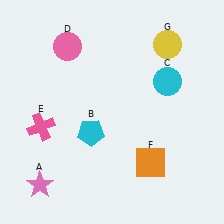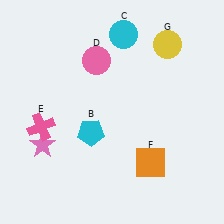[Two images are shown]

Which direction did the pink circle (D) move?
The pink circle (D) moved right.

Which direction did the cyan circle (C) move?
The cyan circle (C) moved up.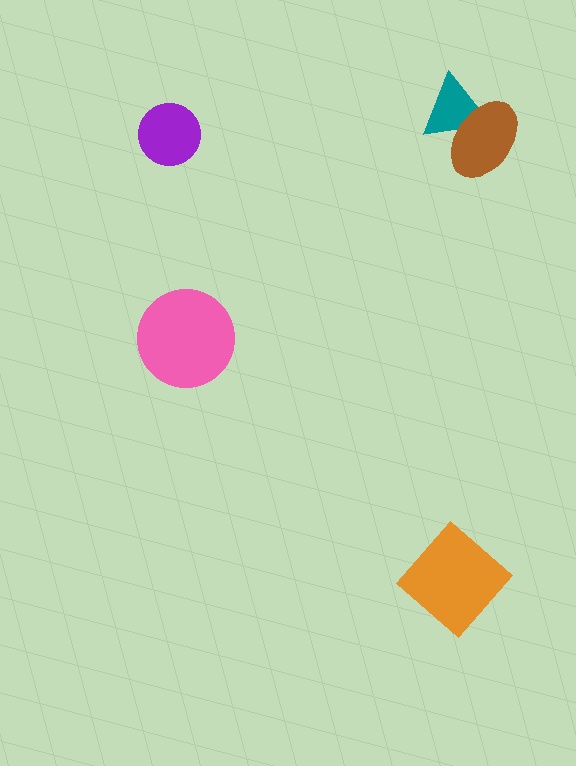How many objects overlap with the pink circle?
0 objects overlap with the pink circle.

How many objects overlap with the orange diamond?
0 objects overlap with the orange diamond.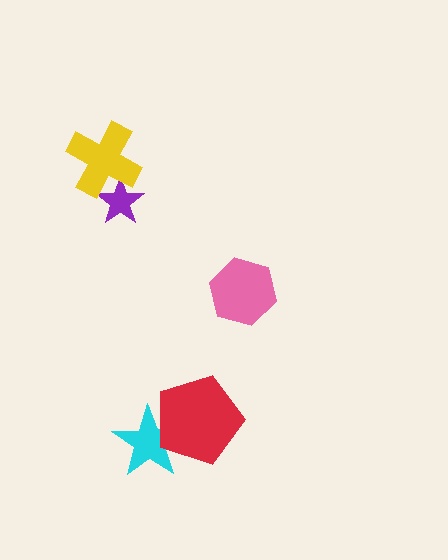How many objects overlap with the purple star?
1 object overlaps with the purple star.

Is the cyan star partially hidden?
Yes, it is partially covered by another shape.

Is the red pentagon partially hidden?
No, no other shape covers it.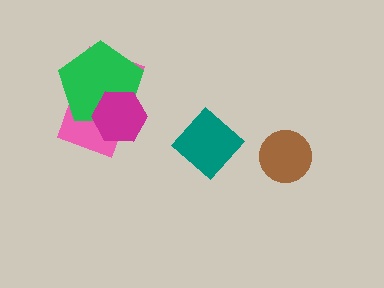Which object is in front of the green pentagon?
The magenta hexagon is in front of the green pentagon.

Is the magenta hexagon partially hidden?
No, no other shape covers it.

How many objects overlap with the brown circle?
0 objects overlap with the brown circle.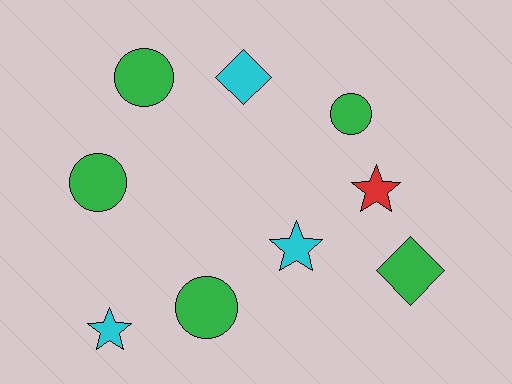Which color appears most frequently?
Green, with 5 objects.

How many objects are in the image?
There are 9 objects.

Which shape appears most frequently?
Circle, with 4 objects.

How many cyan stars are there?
There are 2 cyan stars.